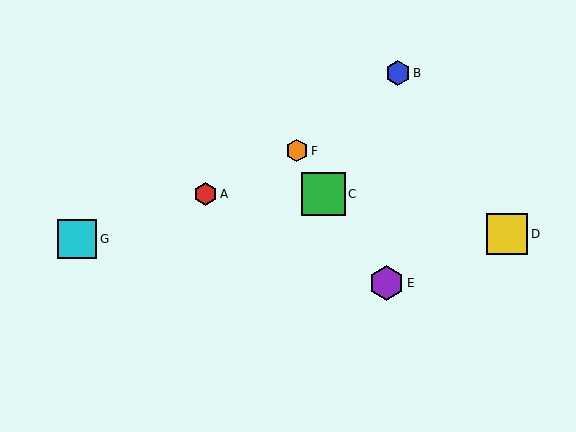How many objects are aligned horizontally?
2 objects (A, C) are aligned horizontally.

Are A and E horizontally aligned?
No, A is at y≈194 and E is at y≈283.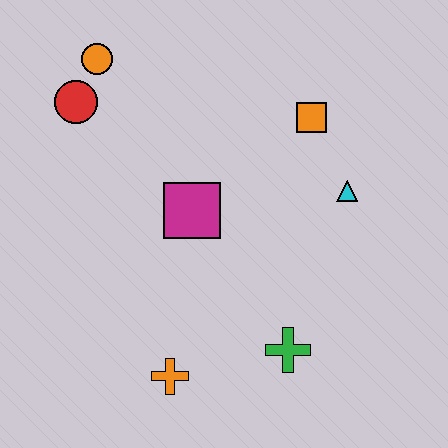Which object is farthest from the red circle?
The green cross is farthest from the red circle.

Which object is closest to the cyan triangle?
The orange square is closest to the cyan triangle.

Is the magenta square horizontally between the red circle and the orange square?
Yes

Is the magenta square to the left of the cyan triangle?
Yes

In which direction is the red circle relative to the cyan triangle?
The red circle is to the left of the cyan triangle.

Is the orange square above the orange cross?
Yes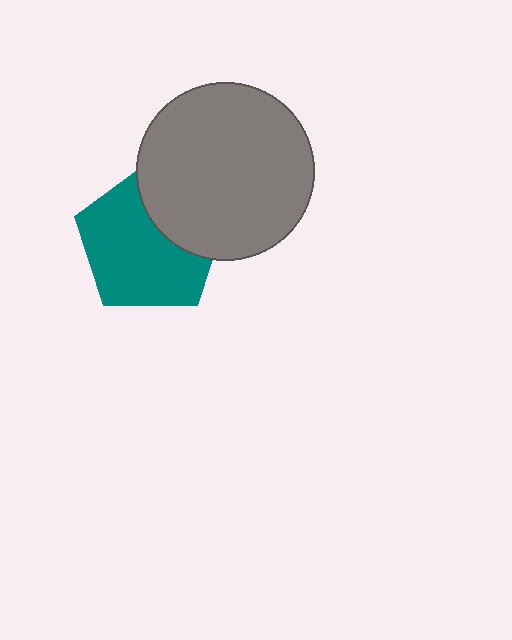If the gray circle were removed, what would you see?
You would see the complete teal pentagon.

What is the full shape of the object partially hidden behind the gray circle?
The partially hidden object is a teal pentagon.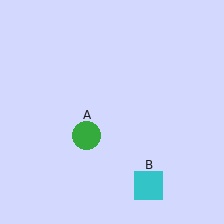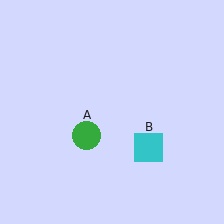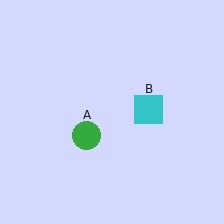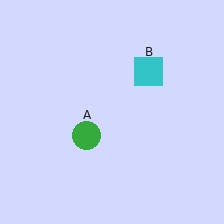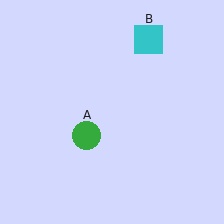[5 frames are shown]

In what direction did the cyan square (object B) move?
The cyan square (object B) moved up.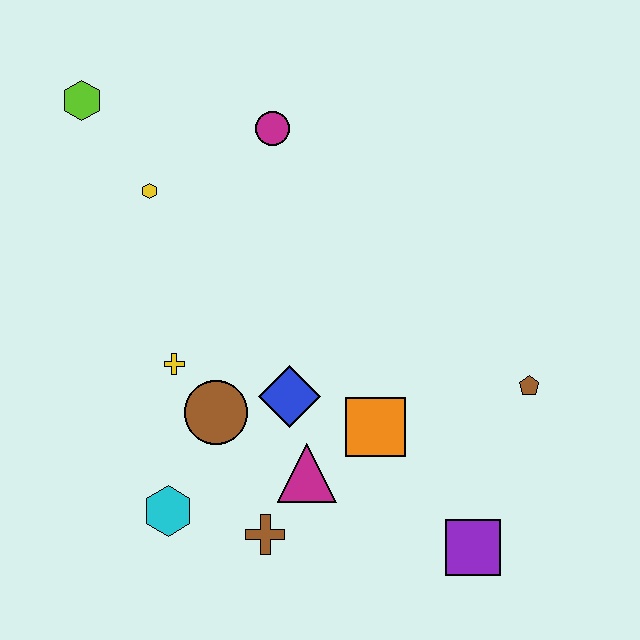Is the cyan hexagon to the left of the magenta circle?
Yes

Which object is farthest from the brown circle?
The lime hexagon is farthest from the brown circle.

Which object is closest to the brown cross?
The magenta triangle is closest to the brown cross.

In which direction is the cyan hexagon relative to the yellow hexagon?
The cyan hexagon is below the yellow hexagon.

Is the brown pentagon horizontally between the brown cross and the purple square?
No